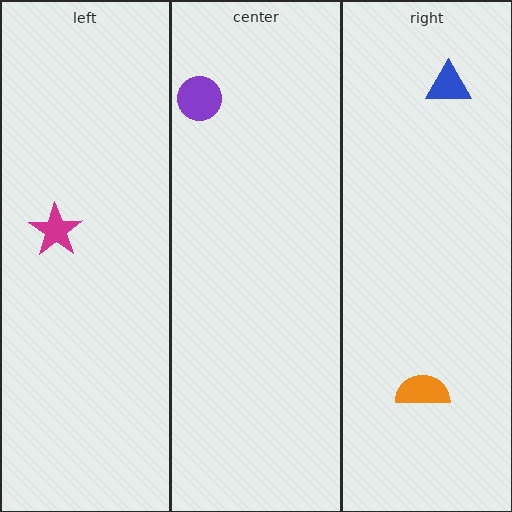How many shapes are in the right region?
2.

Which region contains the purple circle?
The center region.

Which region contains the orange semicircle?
The right region.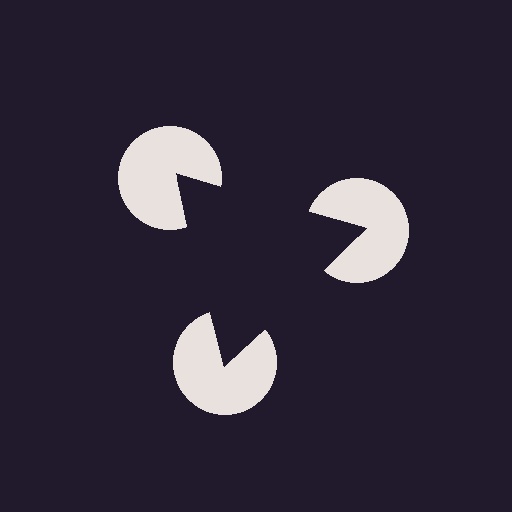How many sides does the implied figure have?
3 sides.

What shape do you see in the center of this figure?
An illusory triangle — its edges are inferred from the aligned wedge cuts in the pac-man discs, not physically drawn.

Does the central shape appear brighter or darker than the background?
It typically appears slightly darker than the background, even though no actual brightness change is drawn.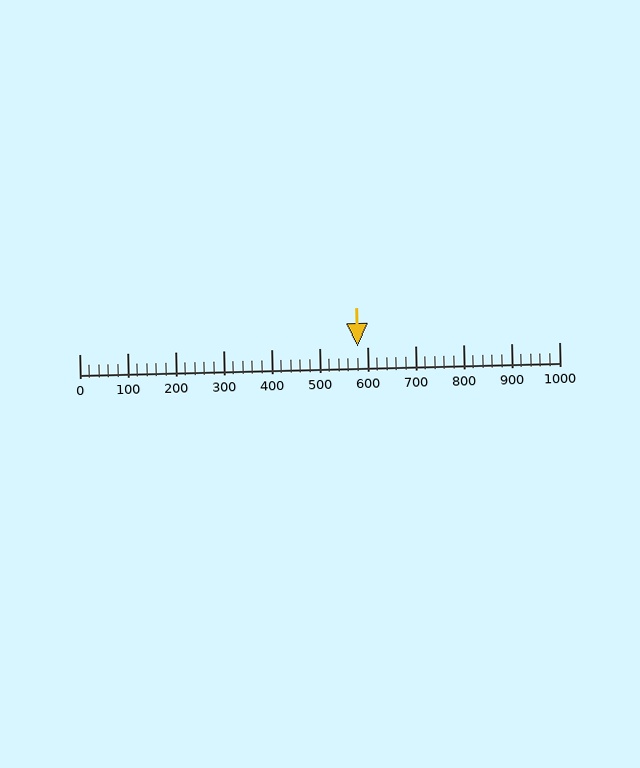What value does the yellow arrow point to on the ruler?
The yellow arrow points to approximately 580.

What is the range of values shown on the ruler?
The ruler shows values from 0 to 1000.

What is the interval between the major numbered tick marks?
The major tick marks are spaced 100 units apart.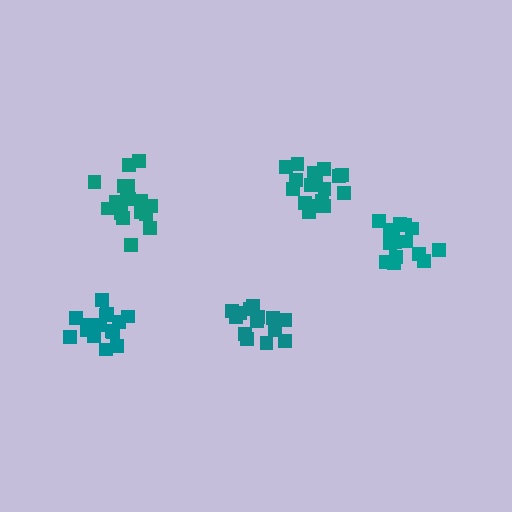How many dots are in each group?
Group 1: 16 dots, Group 2: 15 dots, Group 3: 18 dots, Group 4: 18 dots, Group 5: 18 dots (85 total).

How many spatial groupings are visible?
There are 5 spatial groupings.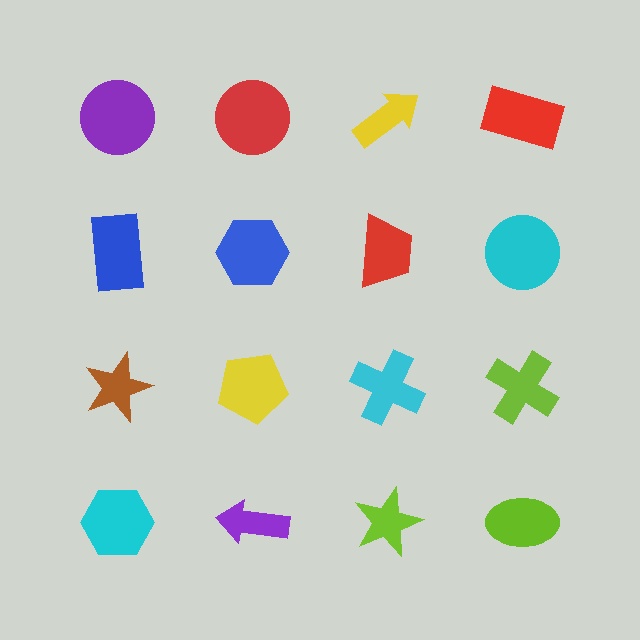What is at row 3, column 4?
A lime cross.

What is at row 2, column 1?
A blue rectangle.